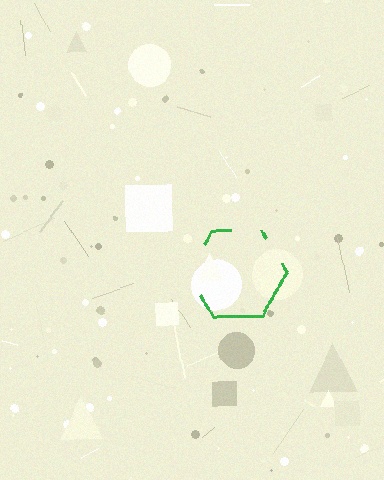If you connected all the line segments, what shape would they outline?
They would outline a hexagon.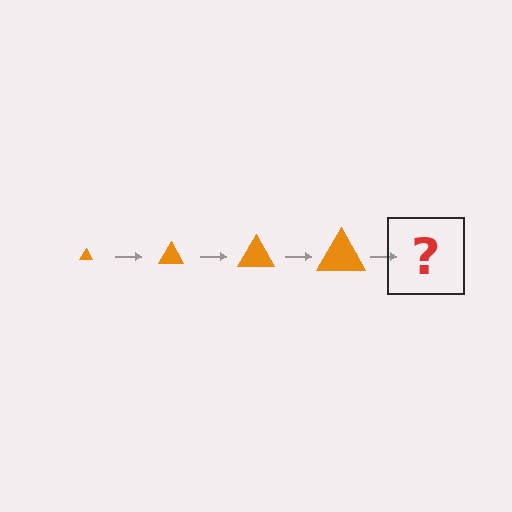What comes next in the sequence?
The next element should be an orange triangle, larger than the previous one.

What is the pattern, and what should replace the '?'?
The pattern is that the triangle gets progressively larger each step. The '?' should be an orange triangle, larger than the previous one.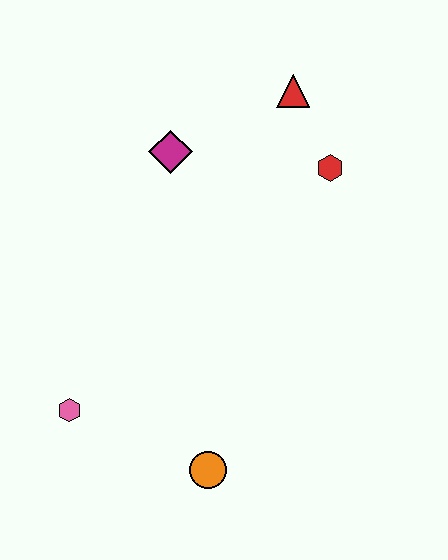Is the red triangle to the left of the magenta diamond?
No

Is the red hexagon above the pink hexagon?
Yes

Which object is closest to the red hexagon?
The red triangle is closest to the red hexagon.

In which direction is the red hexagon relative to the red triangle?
The red hexagon is below the red triangle.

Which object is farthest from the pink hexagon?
The red triangle is farthest from the pink hexagon.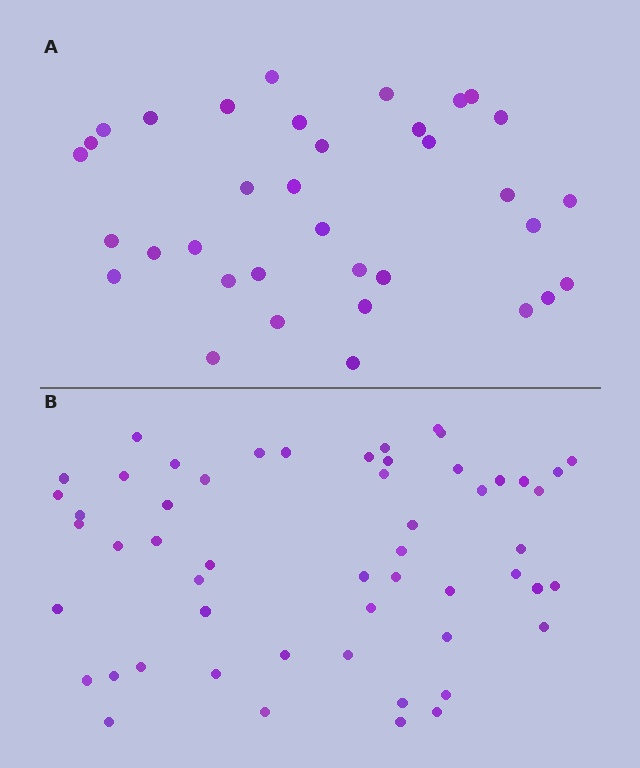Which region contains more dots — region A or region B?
Region B (the bottom region) has more dots.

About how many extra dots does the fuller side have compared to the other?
Region B has approximately 20 more dots than region A.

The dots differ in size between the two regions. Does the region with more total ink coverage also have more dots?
No. Region A has more total ink coverage because its dots are larger, but region B actually contains more individual dots. Total area can be misleading — the number of items is what matters here.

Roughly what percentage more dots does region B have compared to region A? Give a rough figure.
About 55% more.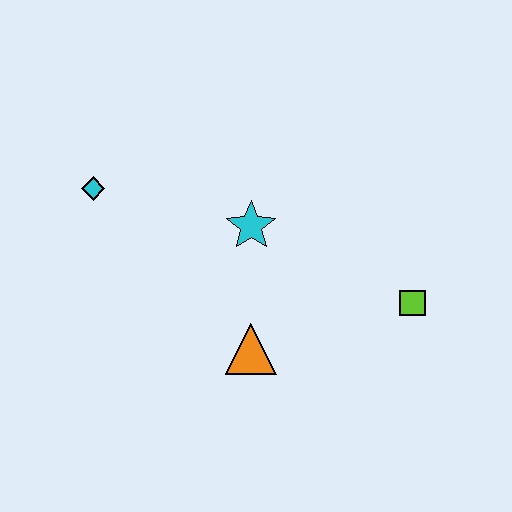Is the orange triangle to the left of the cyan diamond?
No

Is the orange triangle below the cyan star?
Yes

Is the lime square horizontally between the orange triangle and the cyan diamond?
No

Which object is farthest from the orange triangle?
The cyan diamond is farthest from the orange triangle.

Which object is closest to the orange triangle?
The cyan star is closest to the orange triangle.